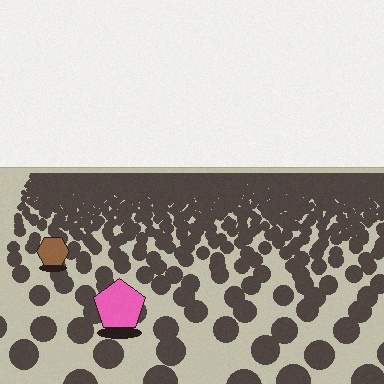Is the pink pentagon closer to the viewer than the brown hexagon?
Yes. The pink pentagon is closer — you can tell from the texture gradient: the ground texture is coarser near it.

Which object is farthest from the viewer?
The brown hexagon is farthest from the viewer. It appears smaller and the ground texture around it is denser.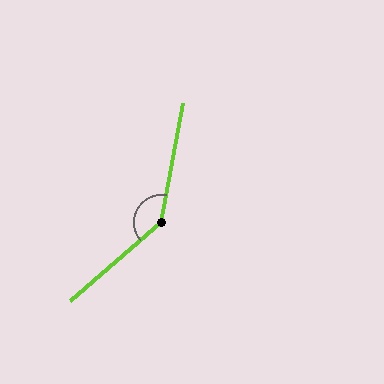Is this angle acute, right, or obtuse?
It is obtuse.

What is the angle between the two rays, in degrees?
Approximately 142 degrees.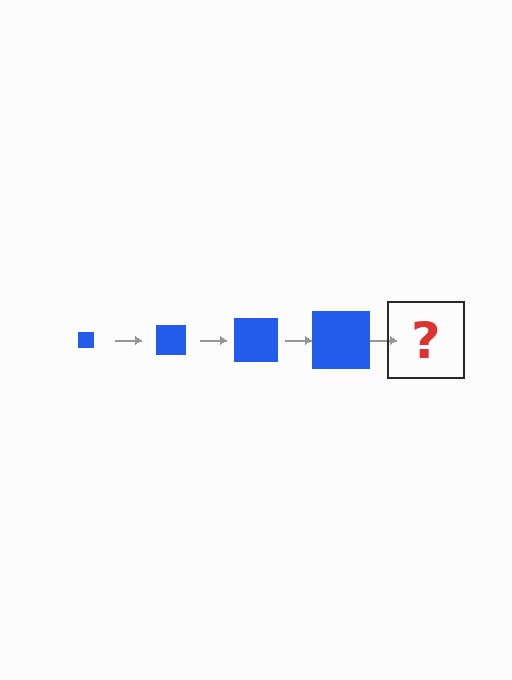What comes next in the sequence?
The next element should be a blue square, larger than the previous one.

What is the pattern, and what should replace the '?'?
The pattern is that the square gets progressively larger each step. The '?' should be a blue square, larger than the previous one.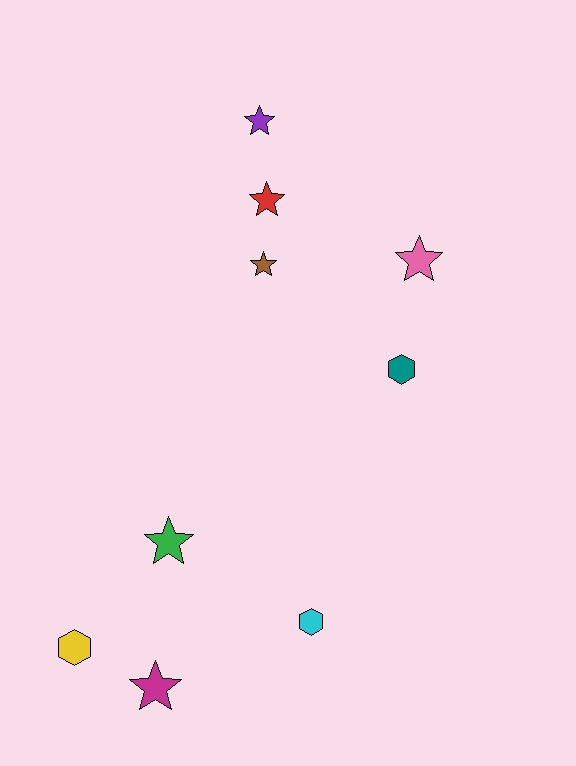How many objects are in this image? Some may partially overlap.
There are 9 objects.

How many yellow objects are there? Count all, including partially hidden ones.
There is 1 yellow object.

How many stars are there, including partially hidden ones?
There are 6 stars.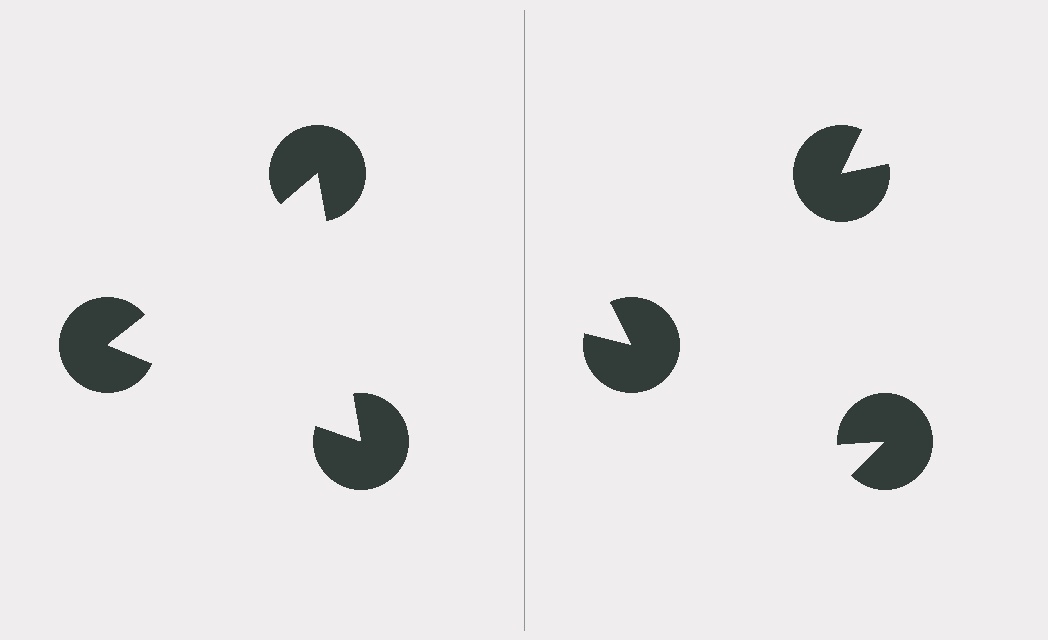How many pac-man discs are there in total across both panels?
6 — 3 on each side.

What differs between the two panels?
The pac-man discs are positioned identically on both sides; only the wedge orientations differ. On the left they align to a triangle; on the right they are misaligned.